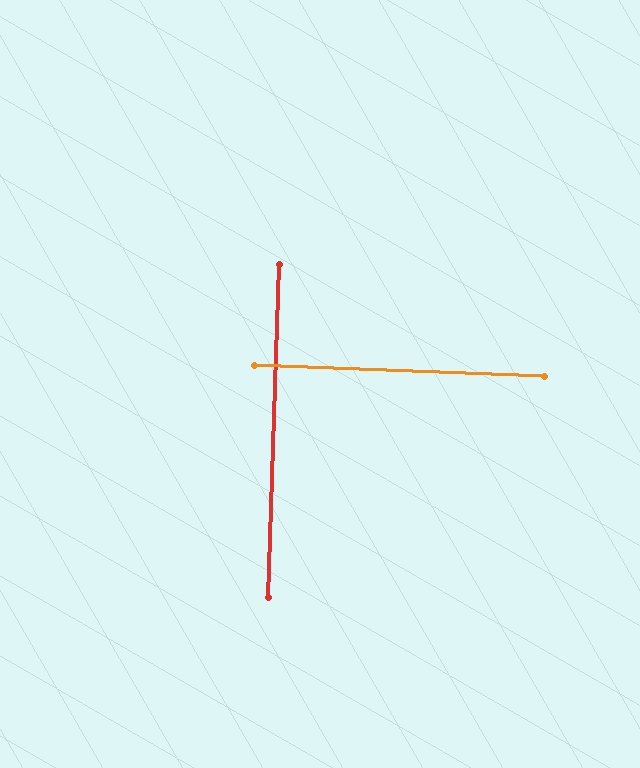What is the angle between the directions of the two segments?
Approximately 90 degrees.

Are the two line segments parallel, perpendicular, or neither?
Perpendicular — they meet at approximately 90°.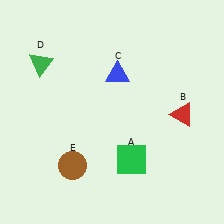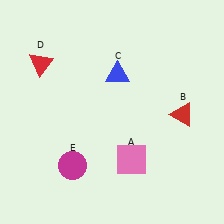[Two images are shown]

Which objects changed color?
A changed from green to pink. D changed from green to red. E changed from brown to magenta.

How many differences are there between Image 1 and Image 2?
There are 3 differences between the two images.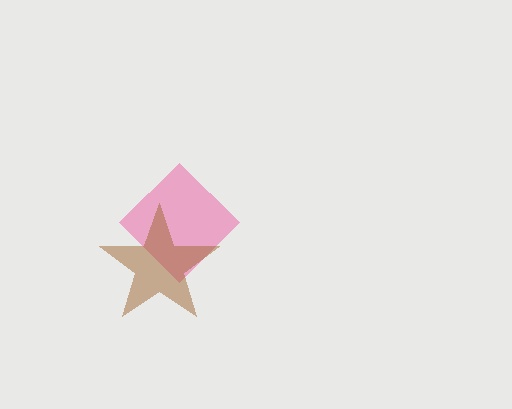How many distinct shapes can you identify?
There are 2 distinct shapes: a pink diamond, a brown star.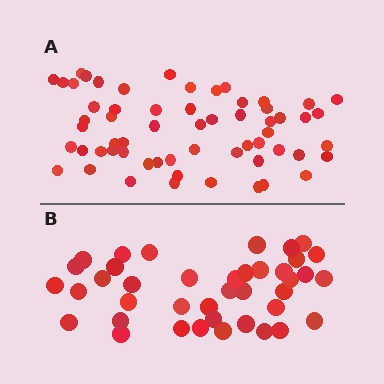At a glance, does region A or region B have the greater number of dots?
Region A (the top region) has more dots.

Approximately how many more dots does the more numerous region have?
Region A has approximately 20 more dots than region B.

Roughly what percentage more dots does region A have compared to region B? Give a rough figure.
About 50% more.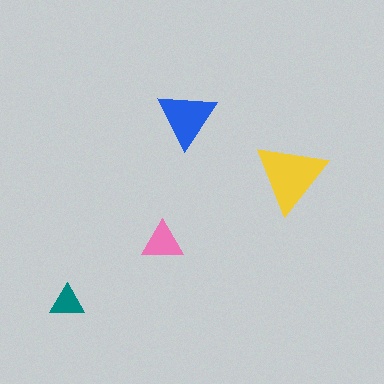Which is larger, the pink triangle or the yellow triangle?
The yellow one.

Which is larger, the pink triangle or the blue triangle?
The blue one.